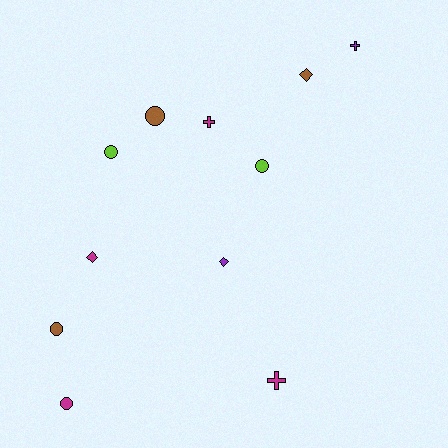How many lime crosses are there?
There are no lime crosses.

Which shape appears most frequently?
Circle, with 5 objects.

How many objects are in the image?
There are 11 objects.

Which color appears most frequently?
Magenta, with 4 objects.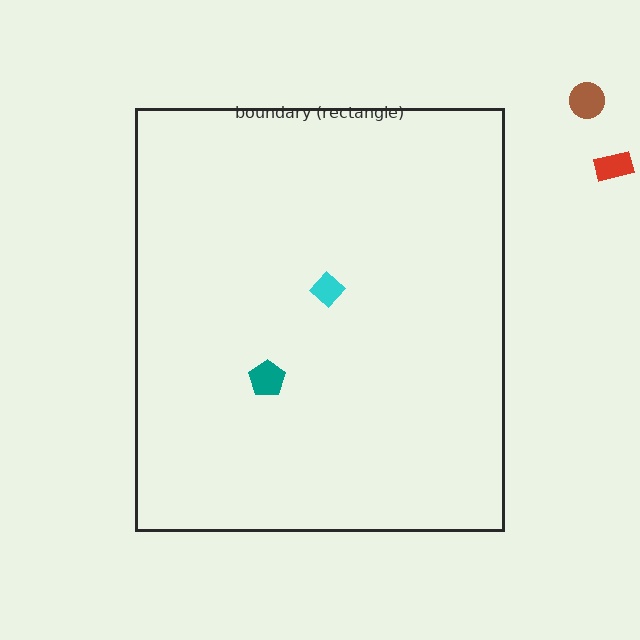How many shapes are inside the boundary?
2 inside, 2 outside.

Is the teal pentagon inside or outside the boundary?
Inside.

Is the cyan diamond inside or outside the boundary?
Inside.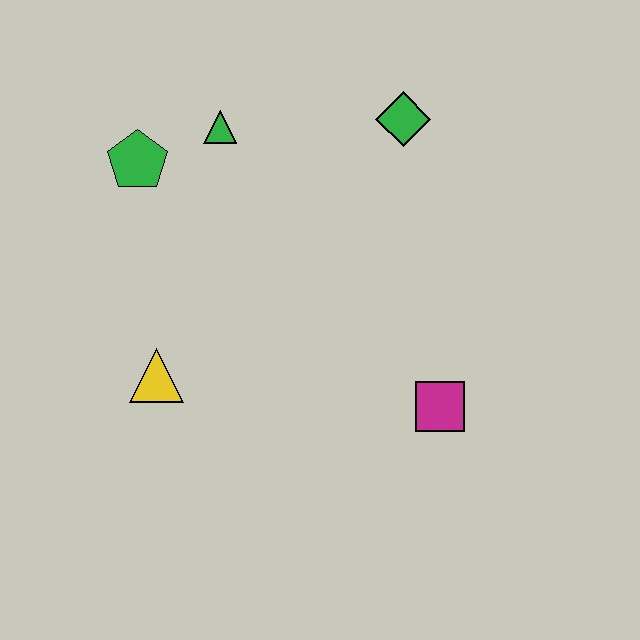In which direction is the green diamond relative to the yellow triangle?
The green diamond is above the yellow triangle.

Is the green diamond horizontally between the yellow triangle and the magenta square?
Yes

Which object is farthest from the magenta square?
The green pentagon is farthest from the magenta square.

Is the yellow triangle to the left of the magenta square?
Yes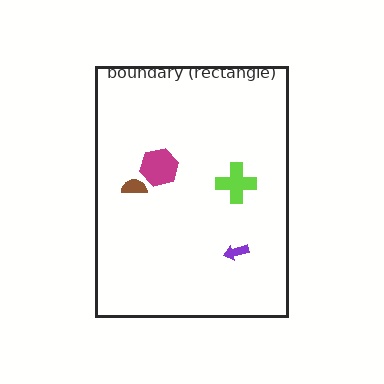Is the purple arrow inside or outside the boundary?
Inside.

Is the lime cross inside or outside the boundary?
Inside.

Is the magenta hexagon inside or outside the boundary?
Inside.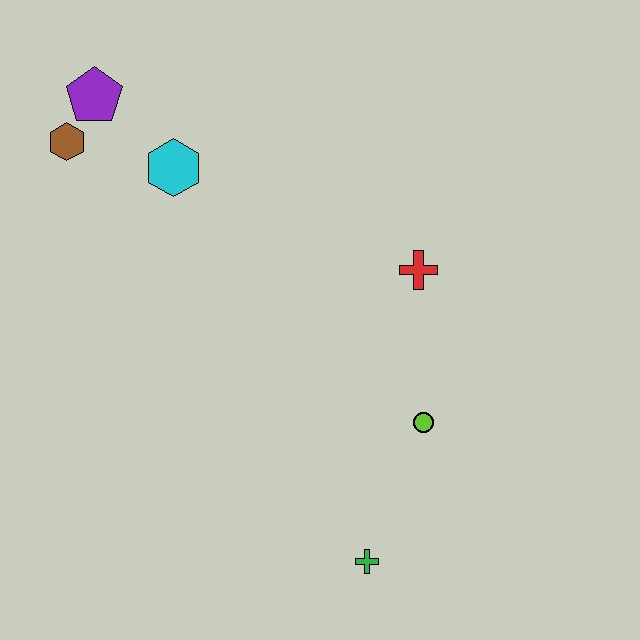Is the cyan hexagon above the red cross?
Yes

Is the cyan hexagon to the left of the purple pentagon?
No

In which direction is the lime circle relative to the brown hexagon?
The lime circle is to the right of the brown hexagon.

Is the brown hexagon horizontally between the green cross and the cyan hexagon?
No